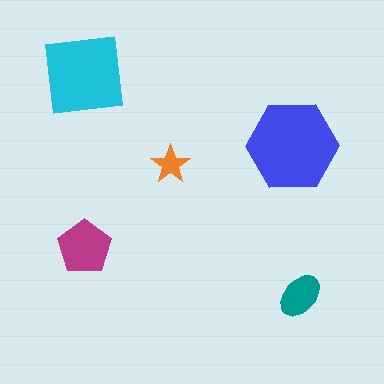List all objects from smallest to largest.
The orange star, the teal ellipse, the magenta pentagon, the cyan square, the blue hexagon.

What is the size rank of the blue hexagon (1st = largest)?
1st.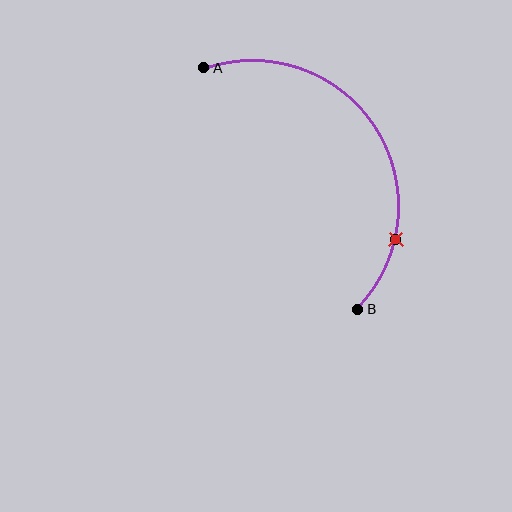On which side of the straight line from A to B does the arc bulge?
The arc bulges to the right of the straight line connecting A and B.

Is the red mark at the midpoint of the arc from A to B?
No. The red mark lies on the arc but is closer to endpoint B. The arc midpoint would be at the point on the curve equidistant along the arc from both A and B.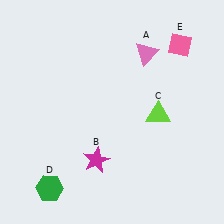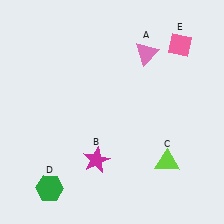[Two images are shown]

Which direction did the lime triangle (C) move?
The lime triangle (C) moved down.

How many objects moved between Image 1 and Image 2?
1 object moved between the two images.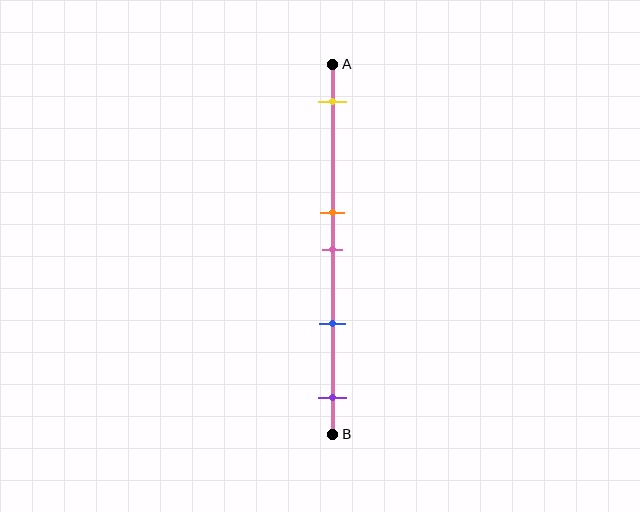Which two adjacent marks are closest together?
The orange and pink marks are the closest adjacent pair.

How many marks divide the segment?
There are 5 marks dividing the segment.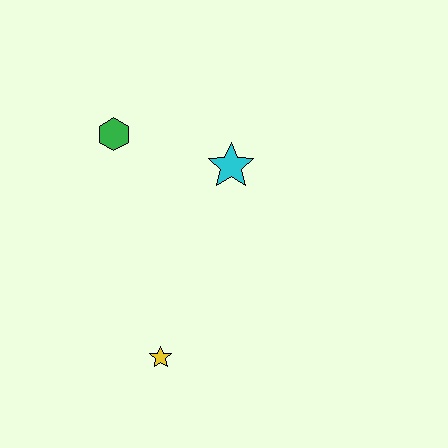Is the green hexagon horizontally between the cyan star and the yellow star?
No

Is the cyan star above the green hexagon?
No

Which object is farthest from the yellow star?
The green hexagon is farthest from the yellow star.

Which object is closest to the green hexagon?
The cyan star is closest to the green hexagon.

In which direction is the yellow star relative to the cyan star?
The yellow star is below the cyan star.